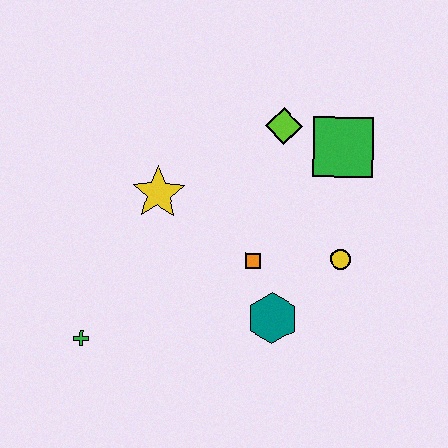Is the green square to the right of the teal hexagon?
Yes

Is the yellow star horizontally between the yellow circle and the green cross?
Yes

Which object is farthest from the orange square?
The green cross is farthest from the orange square.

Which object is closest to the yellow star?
The orange square is closest to the yellow star.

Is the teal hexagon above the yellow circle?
No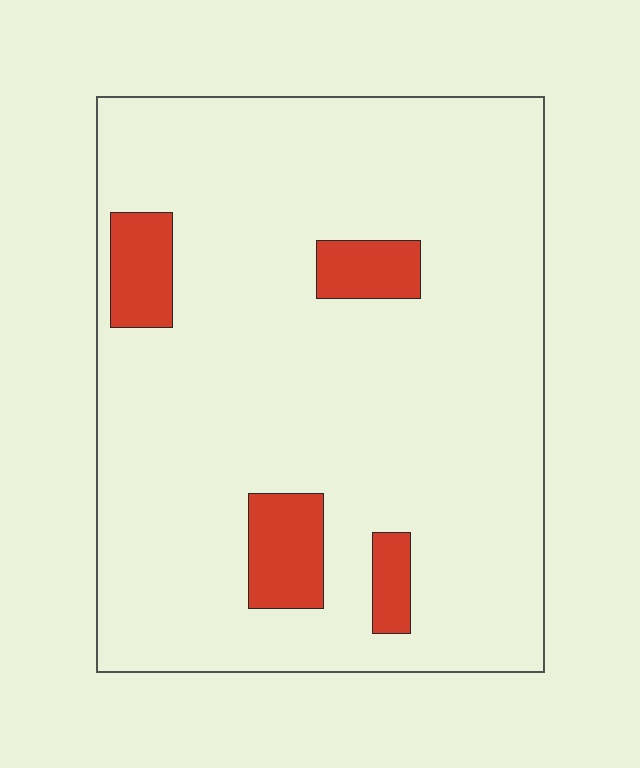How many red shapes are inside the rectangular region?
4.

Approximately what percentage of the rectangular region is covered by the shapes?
Approximately 10%.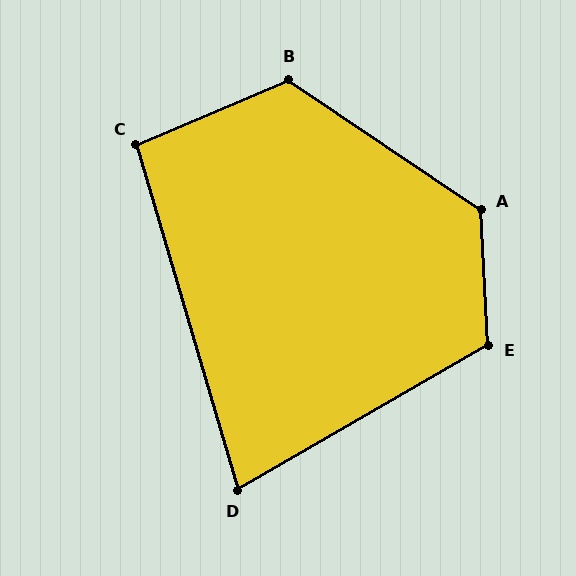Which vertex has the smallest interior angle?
D, at approximately 76 degrees.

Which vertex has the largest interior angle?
A, at approximately 127 degrees.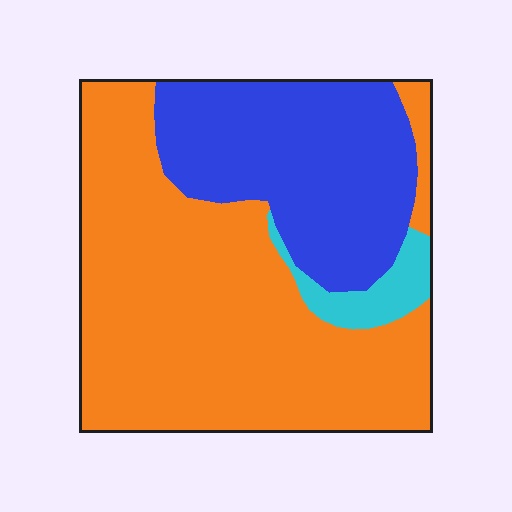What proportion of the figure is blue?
Blue takes up about one third (1/3) of the figure.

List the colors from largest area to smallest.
From largest to smallest: orange, blue, cyan.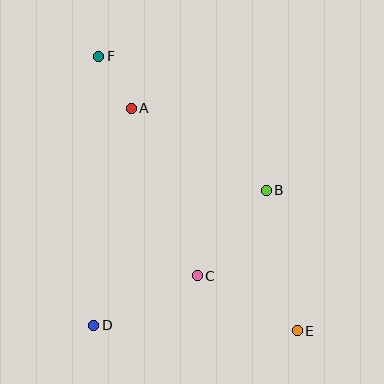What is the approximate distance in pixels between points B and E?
The distance between B and E is approximately 144 pixels.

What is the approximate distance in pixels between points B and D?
The distance between B and D is approximately 219 pixels.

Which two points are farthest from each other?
Points E and F are farthest from each other.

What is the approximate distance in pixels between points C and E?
The distance between C and E is approximately 114 pixels.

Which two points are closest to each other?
Points A and F are closest to each other.